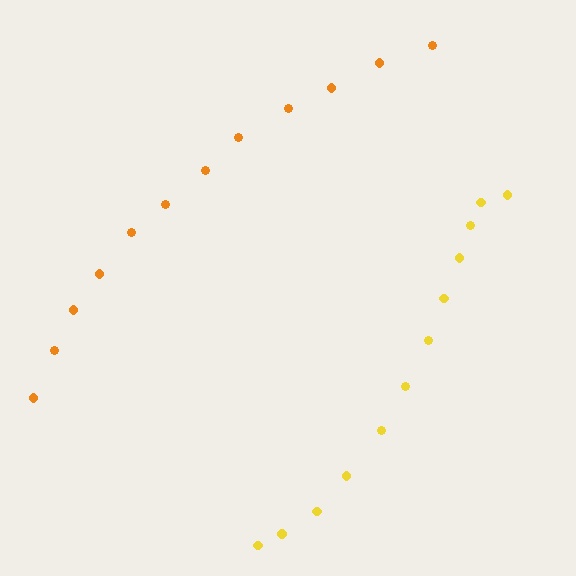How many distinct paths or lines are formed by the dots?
There are 2 distinct paths.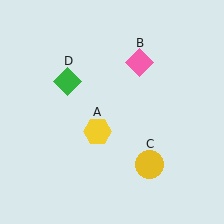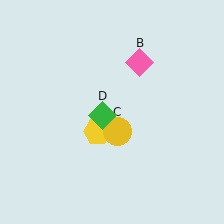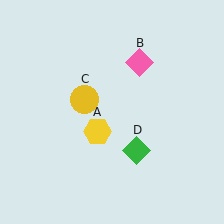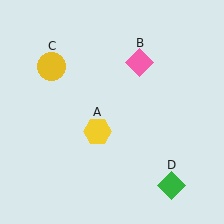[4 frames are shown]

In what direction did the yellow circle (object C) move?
The yellow circle (object C) moved up and to the left.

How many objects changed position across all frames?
2 objects changed position: yellow circle (object C), green diamond (object D).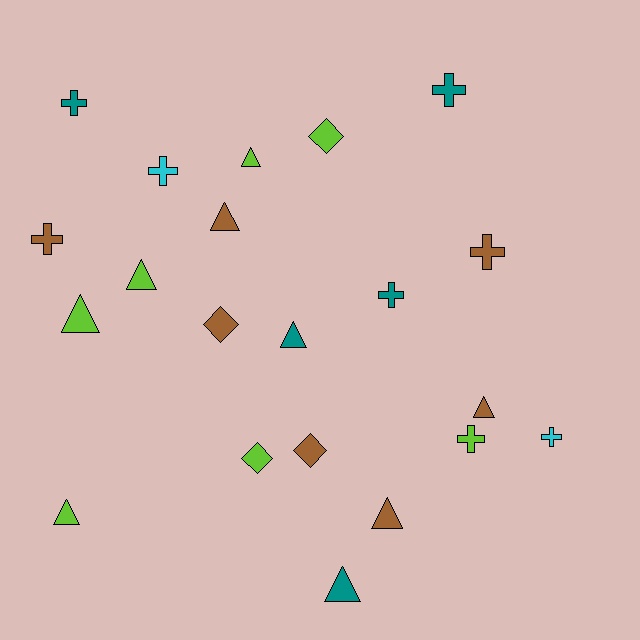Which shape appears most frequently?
Triangle, with 9 objects.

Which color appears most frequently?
Brown, with 7 objects.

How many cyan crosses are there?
There are 2 cyan crosses.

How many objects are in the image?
There are 21 objects.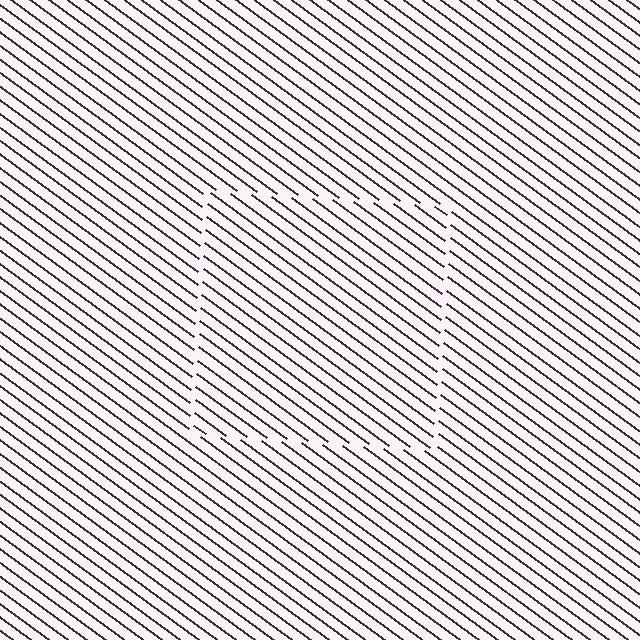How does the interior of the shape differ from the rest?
The interior of the shape contains the same grating, shifted by half a period — the contour is defined by the phase discontinuity where line-ends from the inner and outer gratings abut.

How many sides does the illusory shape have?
4 sides — the line-ends trace a square.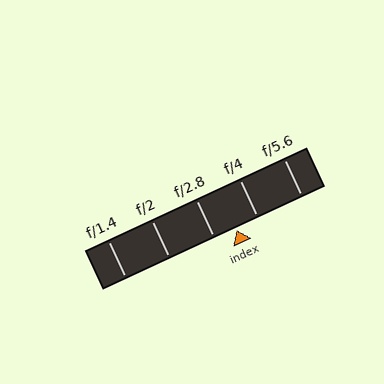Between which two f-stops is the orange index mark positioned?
The index mark is between f/2.8 and f/4.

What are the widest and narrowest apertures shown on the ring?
The widest aperture shown is f/1.4 and the narrowest is f/5.6.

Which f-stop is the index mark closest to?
The index mark is closest to f/4.